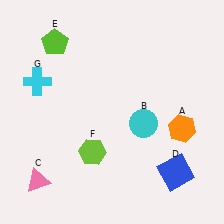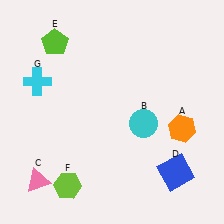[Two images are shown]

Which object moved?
The lime hexagon (F) moved down.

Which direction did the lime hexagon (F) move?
The lime hexagon (F) moved down.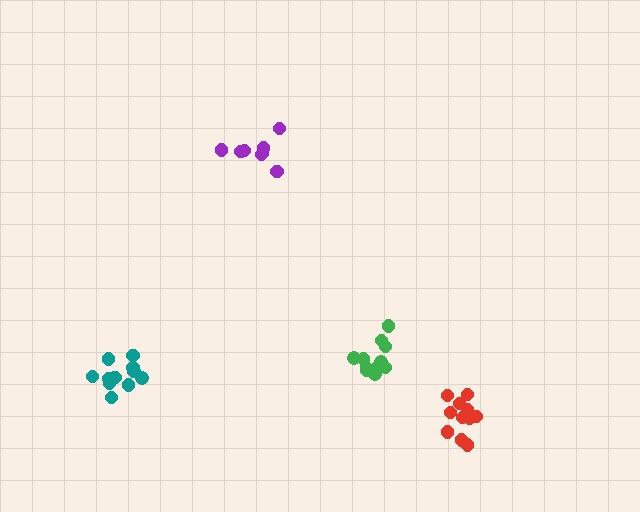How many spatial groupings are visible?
There are 4 spatial groupings.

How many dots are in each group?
Group 1: 11 dots, Group 2: 11 dots, Group 3: 8 dots, Group 4: 11 dots (41 total).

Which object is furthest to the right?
The red cluster is rightmost.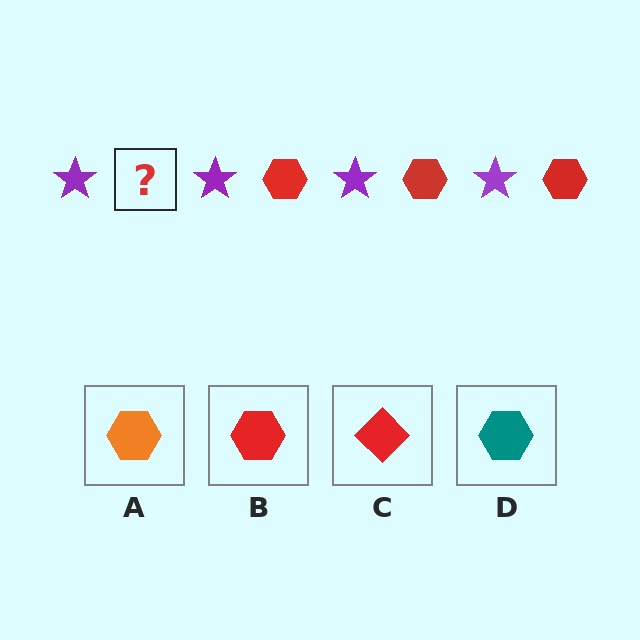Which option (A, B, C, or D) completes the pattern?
B.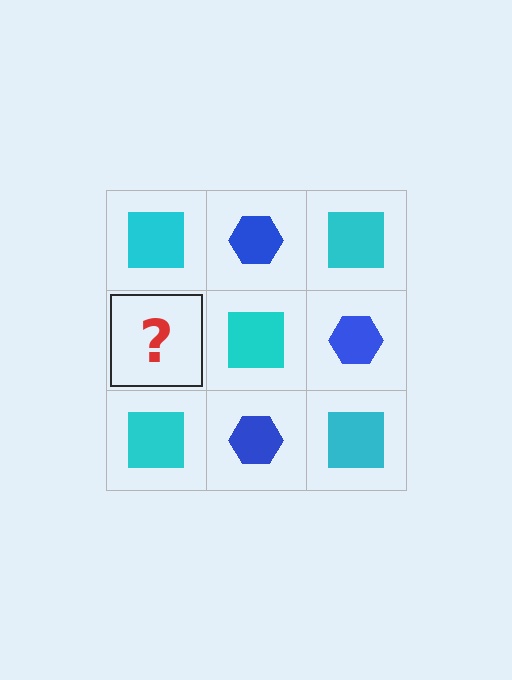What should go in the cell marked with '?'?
The missing cell should contain a blue hexagon.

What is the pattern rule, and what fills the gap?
The rule is that it alternates cyan square and blue hexagon in a checkerboard pattern. The gap should be filled with a blue hexagon.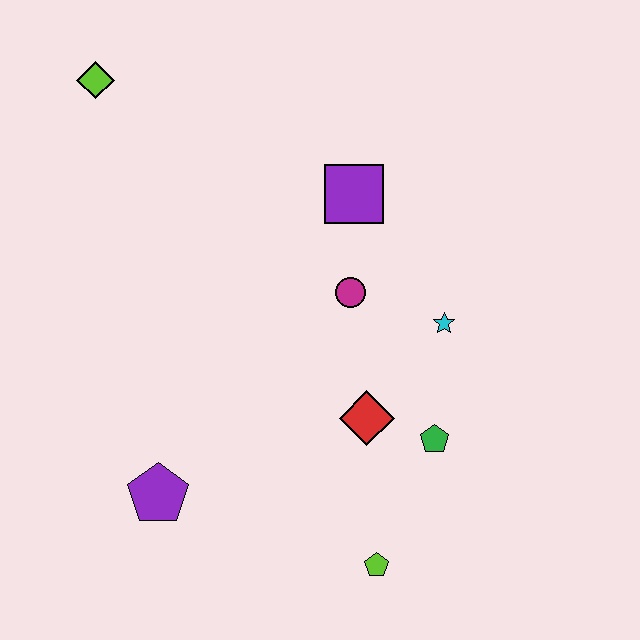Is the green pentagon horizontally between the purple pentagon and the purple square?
No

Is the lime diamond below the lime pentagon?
No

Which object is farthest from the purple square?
The lime pentagon is farthest from the purple square.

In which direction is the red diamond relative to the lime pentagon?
The red diamond is above the lime pentagon.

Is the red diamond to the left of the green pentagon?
Yes